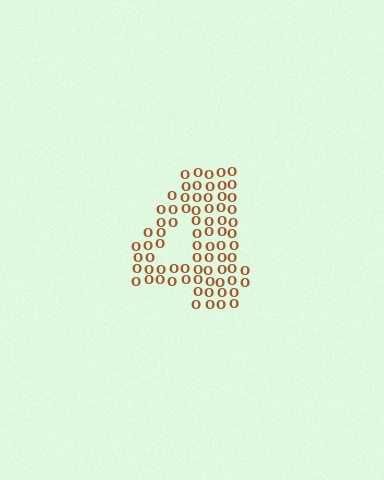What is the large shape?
The large shape is the digit 4.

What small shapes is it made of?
It is made of small letter O's.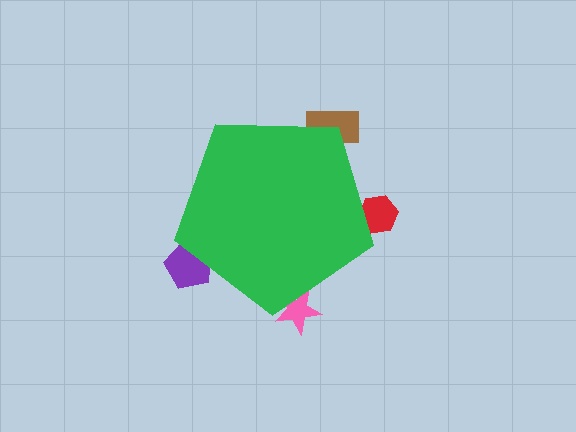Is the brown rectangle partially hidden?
Yes, the brown rectangle is partially hidden behind the green pentagon.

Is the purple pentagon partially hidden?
Yes, the purple pentagon is partially hidden behind the green pentagon.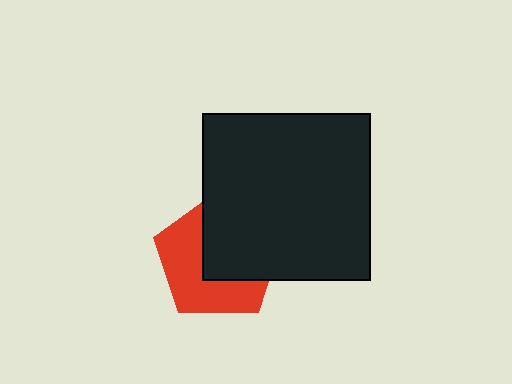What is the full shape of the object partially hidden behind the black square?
The partially hidden object is a red pentagon.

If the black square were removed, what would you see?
You would see the complete red pentagon.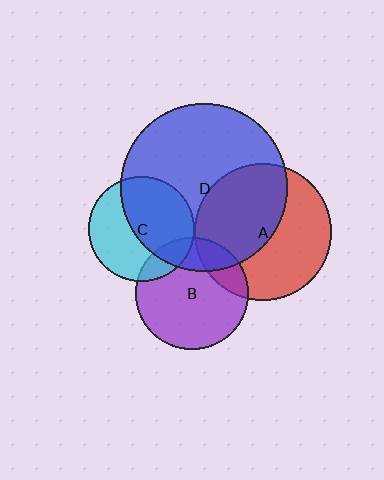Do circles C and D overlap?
Yes.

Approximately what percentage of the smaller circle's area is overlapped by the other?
Approximately 55%.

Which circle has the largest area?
Circle D (blue).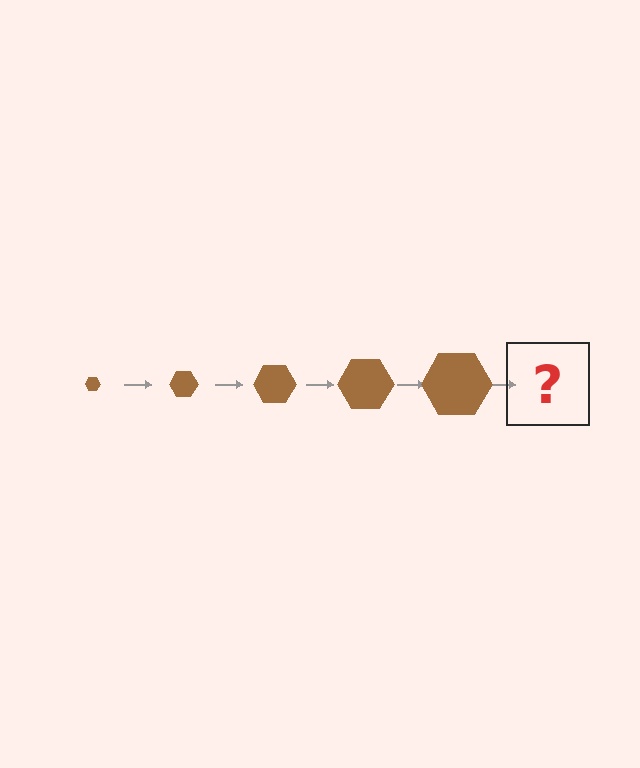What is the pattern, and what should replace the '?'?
The pattern is that the hexagon gets progressively larger each step. The '?' should be a brown hexagon, larger than the previous one.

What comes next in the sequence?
The next element should be a brown hexagon, larger than the previous one.